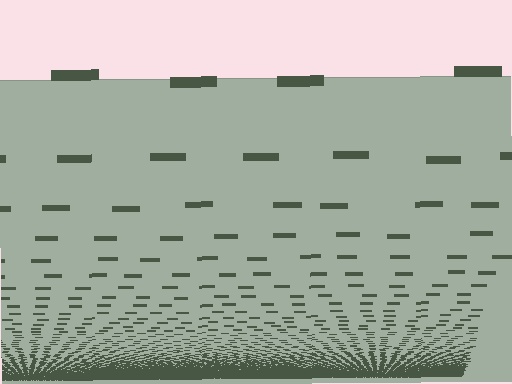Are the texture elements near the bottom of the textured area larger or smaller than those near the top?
Smaller. The gradient is inverted — elements near the bottom are smaller and denser.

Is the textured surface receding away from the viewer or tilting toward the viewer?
The surface appears to tilt toward the viewer. Texture elements get larger and sparser toward the top.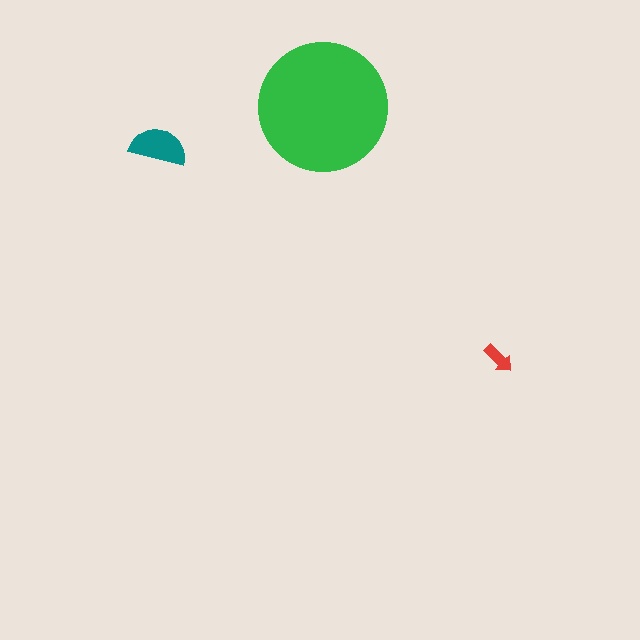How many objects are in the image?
There are 3 objects in the image.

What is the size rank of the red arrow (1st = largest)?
3rd.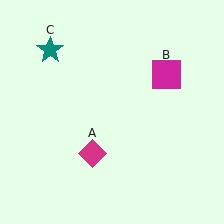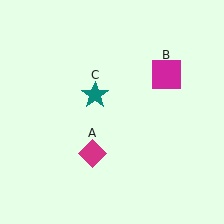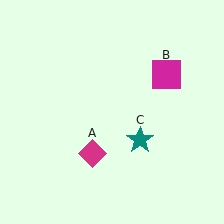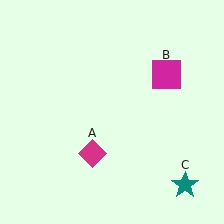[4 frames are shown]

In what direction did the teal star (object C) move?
The teal star (object C) moved down and to the right.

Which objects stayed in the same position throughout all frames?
Magenta diamond (object A) and magenta square (object B) remained stationary.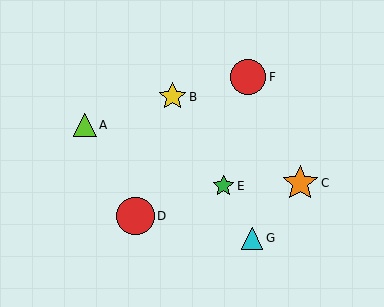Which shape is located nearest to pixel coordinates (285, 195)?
The orange star (labeled C) at (300, 183) is nearest to that location.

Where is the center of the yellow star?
The center of the yellow star is at (172, 97).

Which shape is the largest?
The red circle (labeled D) is the largest.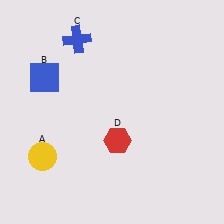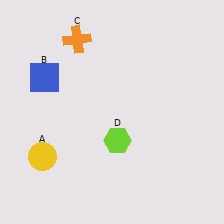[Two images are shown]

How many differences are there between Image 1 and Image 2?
There are 2 differences between the two images.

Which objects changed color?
C changed from blue to orange. D changed from red to lime.